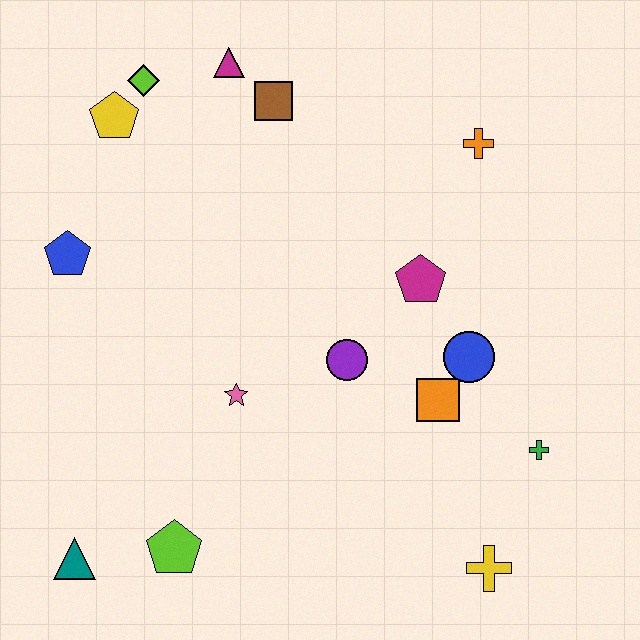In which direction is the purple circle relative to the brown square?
The purple circle is below the brown square.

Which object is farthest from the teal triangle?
The orange cross is farthest from the teal triangle.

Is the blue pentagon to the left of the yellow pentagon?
Yes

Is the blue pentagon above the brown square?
No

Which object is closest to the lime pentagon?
The teal triangle is closest to the lime pentagon.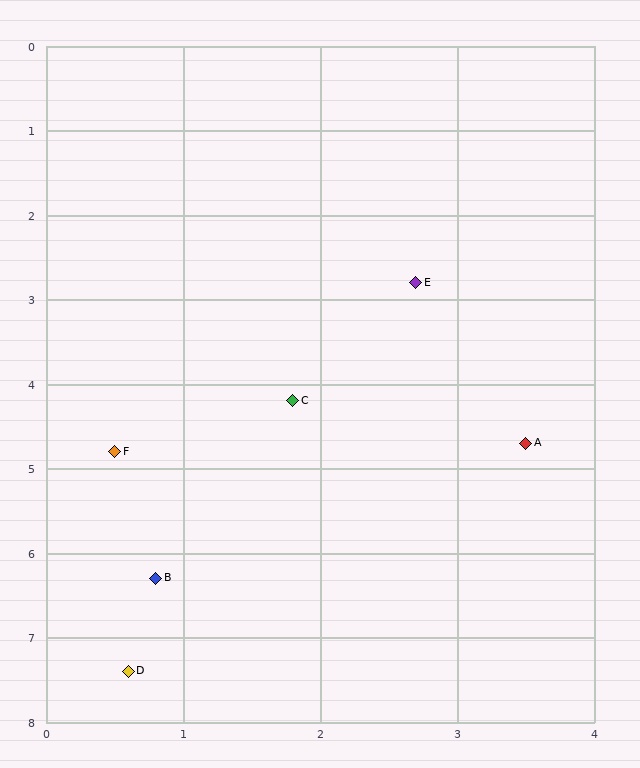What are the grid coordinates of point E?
Point E is at approximately (2.7, 2.8).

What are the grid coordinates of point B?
Point B is at approximately (0.8, 6.3).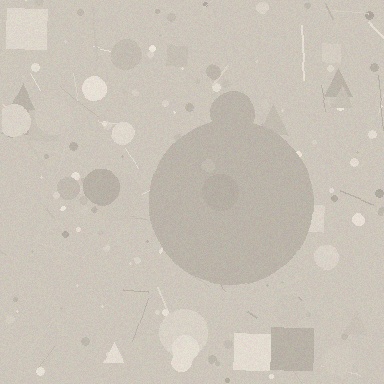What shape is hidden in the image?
A circle is hidden in the image.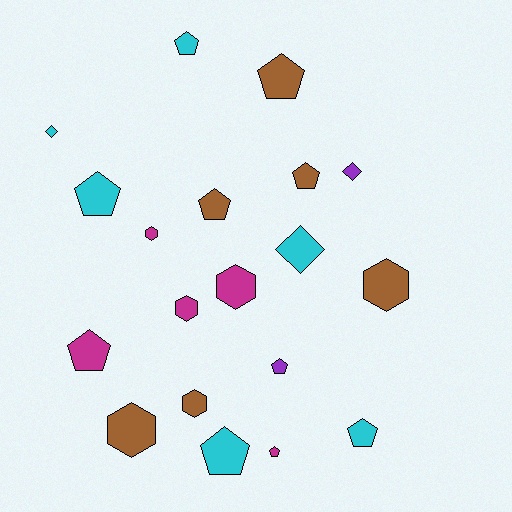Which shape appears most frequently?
Pentagon, with 10 objects.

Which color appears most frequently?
Brown, with 6 objects.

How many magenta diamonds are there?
There are no magenta diamonds.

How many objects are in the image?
There are 19 objects.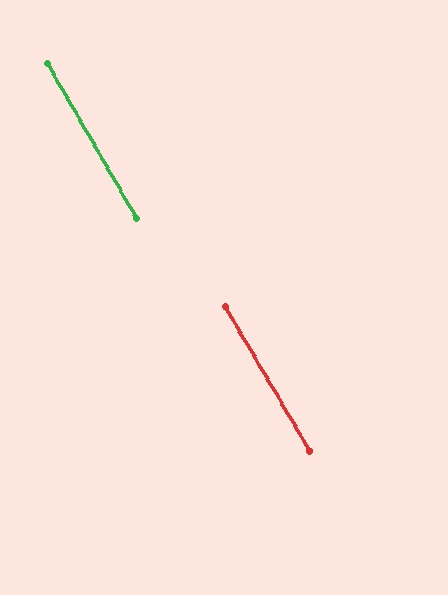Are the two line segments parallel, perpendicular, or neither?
Parallel — their directions differ by only 0.7°.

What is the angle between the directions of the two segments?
Approximately 1 degree.